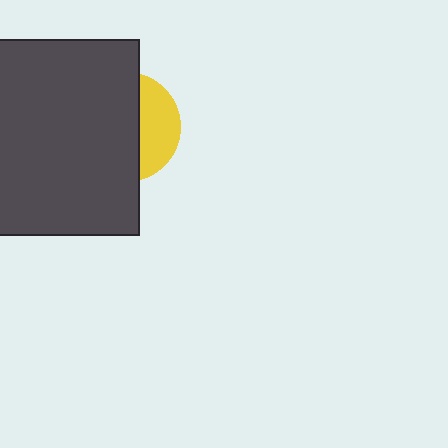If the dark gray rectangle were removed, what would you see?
You would see the complete yellow circle.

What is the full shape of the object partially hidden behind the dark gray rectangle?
The partially hidden object is a yellow circle.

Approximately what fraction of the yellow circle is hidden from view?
Roughly 65% of the yellow circle is hidden behind the dark gray rectangle.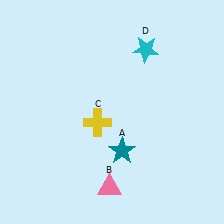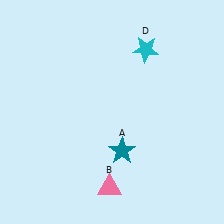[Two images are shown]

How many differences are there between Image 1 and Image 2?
There is 1 difference between the two images.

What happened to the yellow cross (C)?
The yellow cross (C) was removed in Image 2. It was in the bottom-left area of Image 1.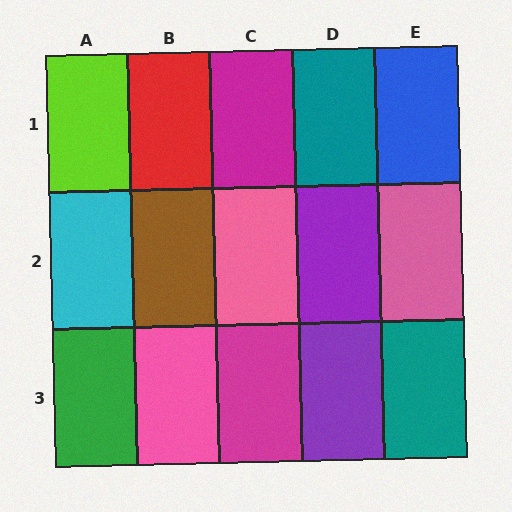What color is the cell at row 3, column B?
Pink.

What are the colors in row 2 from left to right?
Cyan, brown, pink, purple, pink.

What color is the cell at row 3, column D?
Purple.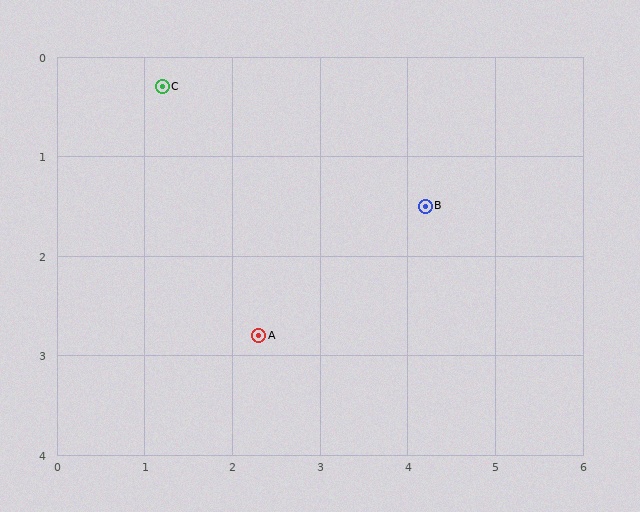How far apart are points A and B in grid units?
Points A and B are about 2.3 grid units apart.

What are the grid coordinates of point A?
Point A is at approximately (2.3, 2.8).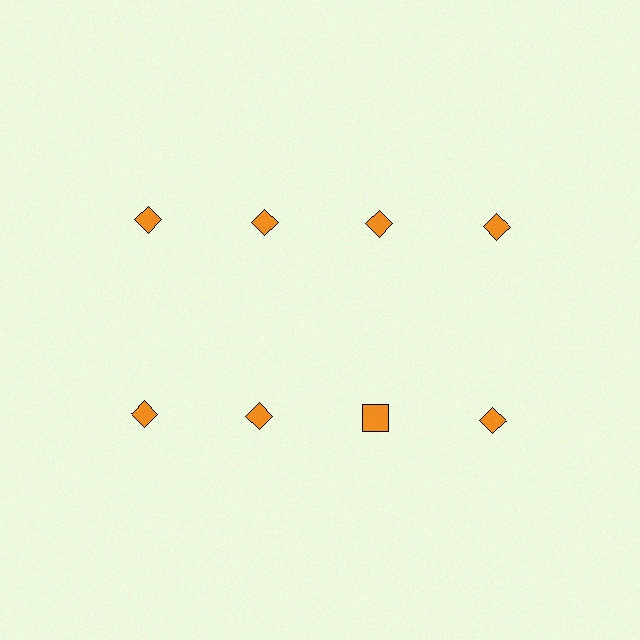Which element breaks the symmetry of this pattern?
The orange square in the second row, center column breaks the symmetry. All other shapes are orange diamonds.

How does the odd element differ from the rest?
It has a different shape: square instead of diamond.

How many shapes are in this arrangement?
There are 8 shapes arranged in a grid pattern.